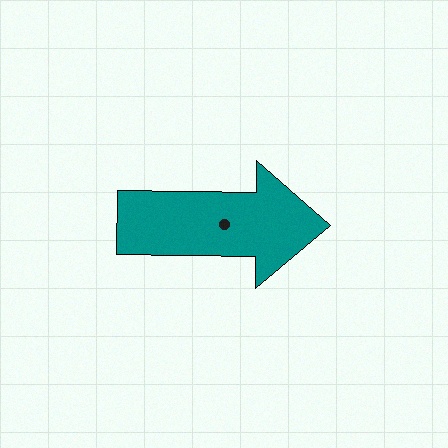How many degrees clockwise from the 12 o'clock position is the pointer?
Approximately 91 degrees.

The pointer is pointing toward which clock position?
Roughly 3 o'clock.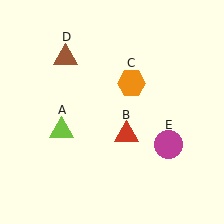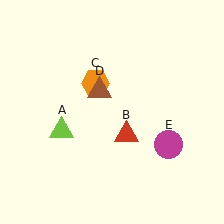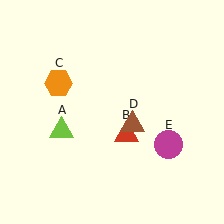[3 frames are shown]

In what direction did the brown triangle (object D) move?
The brown triangle (object D) moved down and to the right.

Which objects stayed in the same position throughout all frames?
Lime triangle (object A) and red triangle (object B) and magenta circle (object E) remained stationary.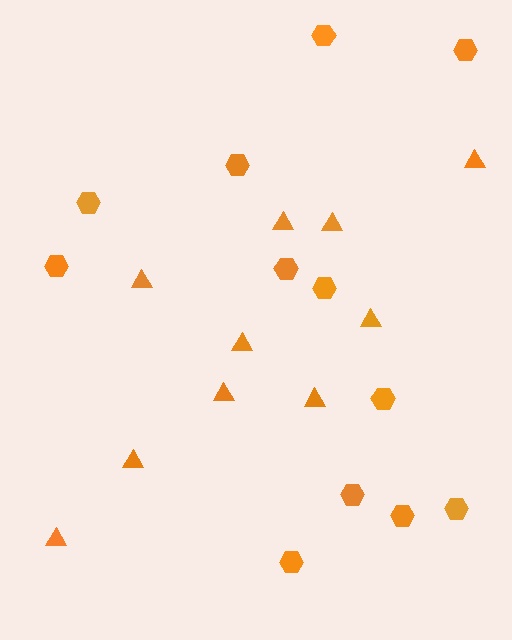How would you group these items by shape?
There are 2 groups: one group of triangles (10) and one group of hexagons (12).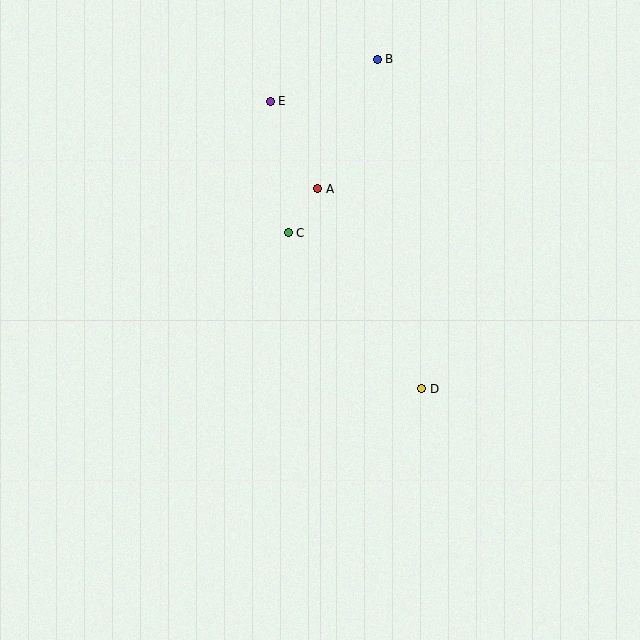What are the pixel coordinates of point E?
Point E is at (270, 101).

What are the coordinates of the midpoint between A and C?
The midpoint between A and C is at (303, 211).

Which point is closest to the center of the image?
Point C at (288, 233) is closest to the center.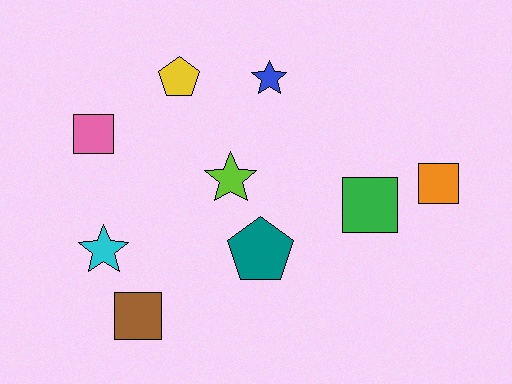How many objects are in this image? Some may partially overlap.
There are 9 objects.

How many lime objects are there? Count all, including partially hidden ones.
There is 1 lime object.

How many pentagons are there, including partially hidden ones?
There are 2 pentagons.